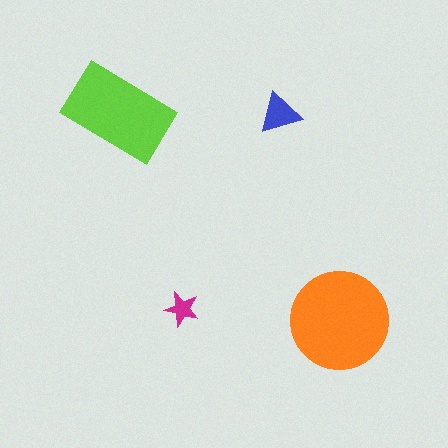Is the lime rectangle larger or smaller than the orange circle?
Smaller.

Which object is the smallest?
The magenta star.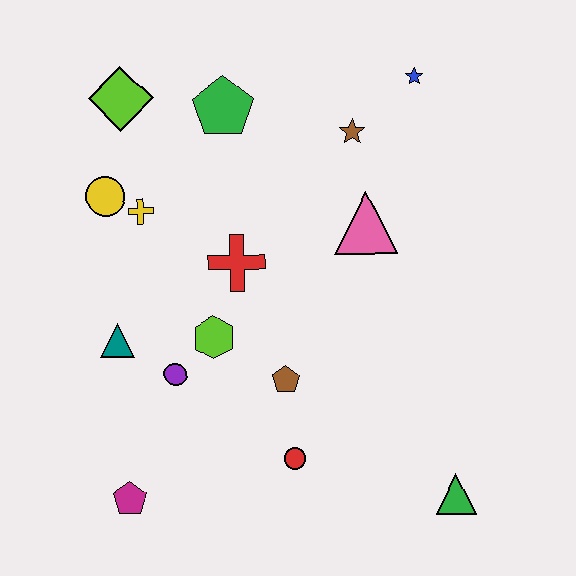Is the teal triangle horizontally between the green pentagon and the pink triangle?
No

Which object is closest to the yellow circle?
The yellow cross is closest to the yellow circle.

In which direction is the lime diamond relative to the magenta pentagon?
The lime diamond is above the magenta pentagon.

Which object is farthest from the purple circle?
The blue star is farthest from the purple circle.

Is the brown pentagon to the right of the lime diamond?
Yes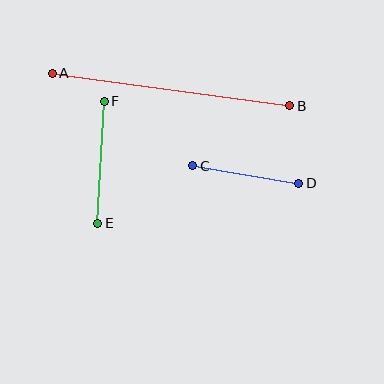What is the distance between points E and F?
The distance is approximately 122 pixels.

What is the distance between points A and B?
The distance is approximately 239 pixels.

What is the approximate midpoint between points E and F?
The midpoint is at approximately (101, 162) pixels.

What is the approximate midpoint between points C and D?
The midpoint is at approximately (246, 174) pixels.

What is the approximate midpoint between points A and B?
The midpoint is at approximately (171, 90) pixels.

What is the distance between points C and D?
The distance is approximately 107 pixels.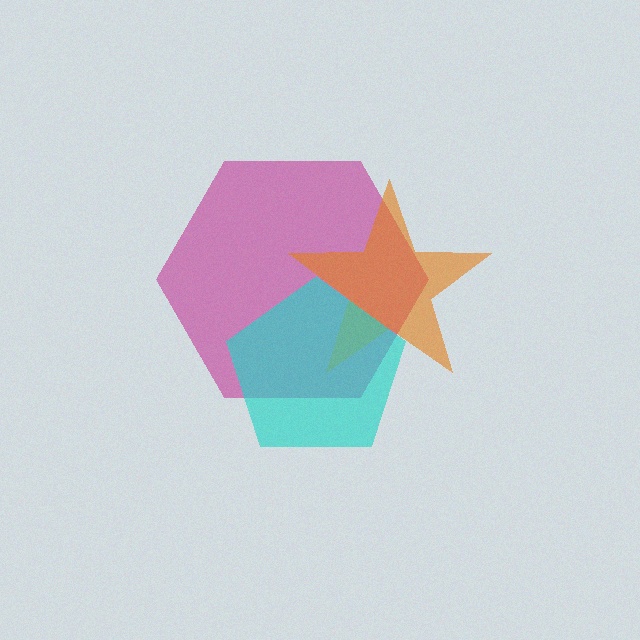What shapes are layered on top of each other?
The layered shapes are: a magenta hexagon, an orange star, a cyan pentagon.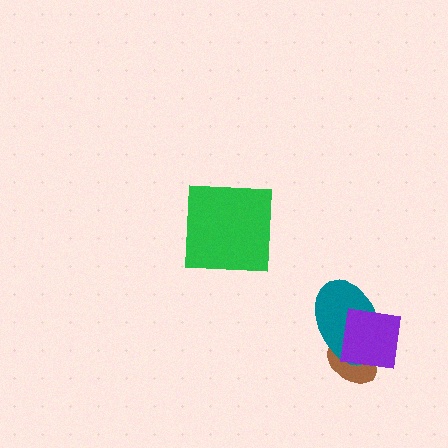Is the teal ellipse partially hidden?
Yes, it is partially covered by another shape.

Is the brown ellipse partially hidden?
Yes, it is partially covered by another shape.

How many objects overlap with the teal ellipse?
2 objects overlap with the teal ellipse.